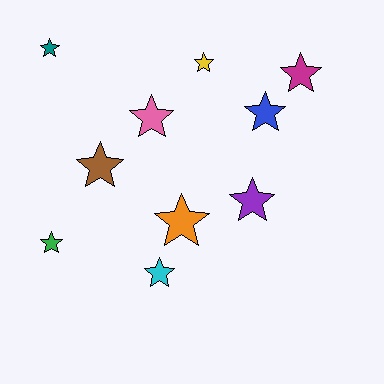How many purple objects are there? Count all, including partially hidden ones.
There is 1 purple object.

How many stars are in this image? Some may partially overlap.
There are 10 stars.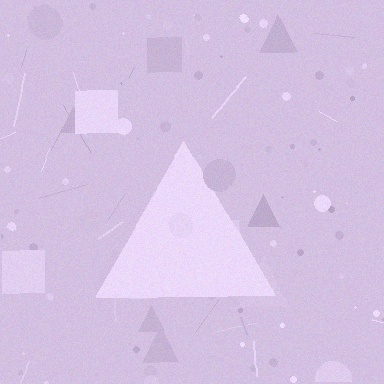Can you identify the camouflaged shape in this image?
The camouflaged shape is a triangle.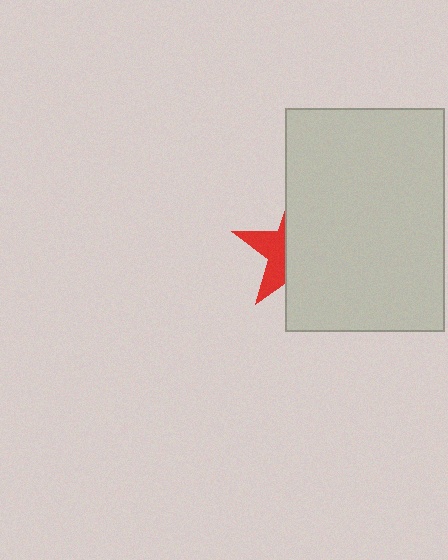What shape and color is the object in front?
The object in front is a light gray rectangle.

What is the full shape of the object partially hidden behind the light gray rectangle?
The partially hidden object is a red star.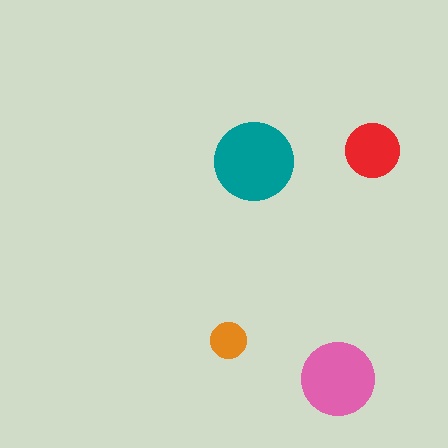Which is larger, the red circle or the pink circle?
The pink one.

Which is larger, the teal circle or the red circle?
The teal one.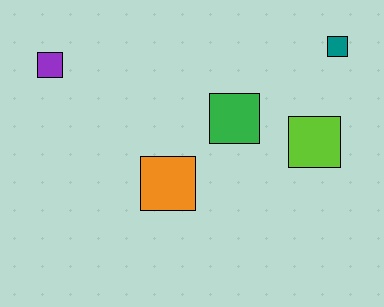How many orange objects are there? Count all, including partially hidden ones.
There is 1 orange object.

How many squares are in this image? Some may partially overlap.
There are 5 squares.